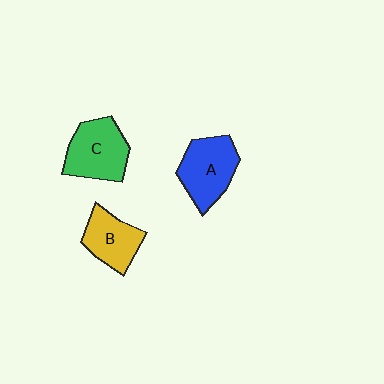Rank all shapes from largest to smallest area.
From largest to smallest: C (green), A (blue), B (yellow).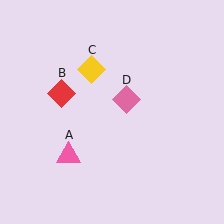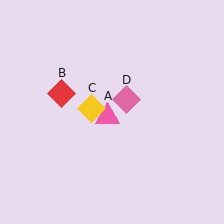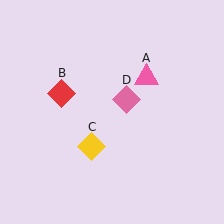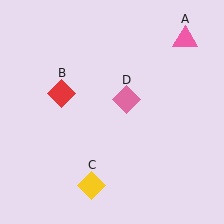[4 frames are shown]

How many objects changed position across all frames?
2 objects changed position: pink triangle (object A), yellow diamond (object C).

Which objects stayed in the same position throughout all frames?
Red diamond (object B) and pink diamond (object D) remained stationary.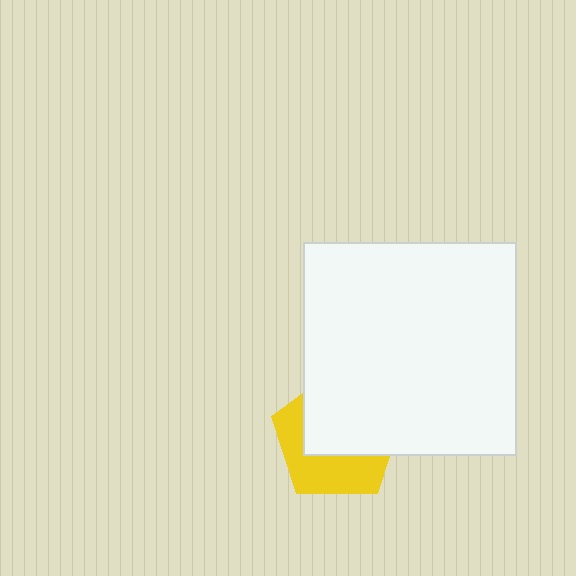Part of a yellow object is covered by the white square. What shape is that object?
It is a pentagon.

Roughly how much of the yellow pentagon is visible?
A small part of it is visible (roughly 44%).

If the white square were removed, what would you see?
You would see the complete yellow pentagon.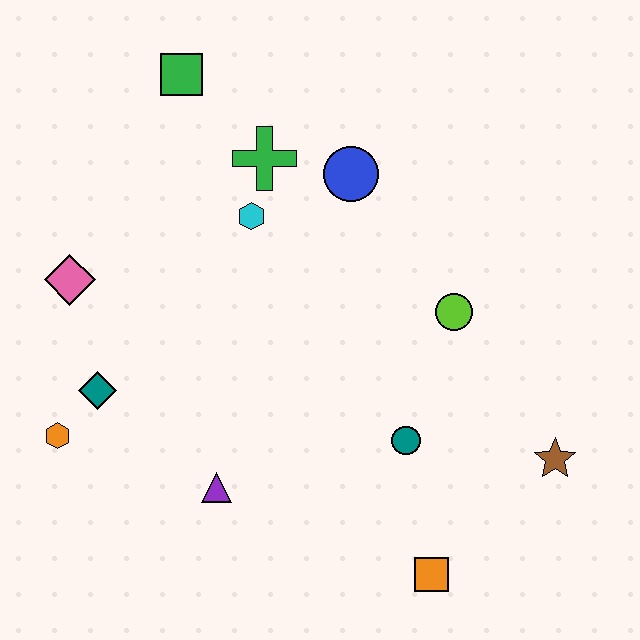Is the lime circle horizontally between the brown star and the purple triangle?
Yes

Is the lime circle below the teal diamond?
No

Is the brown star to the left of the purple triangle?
No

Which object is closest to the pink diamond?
The teal diamond is closest to the pink diamond.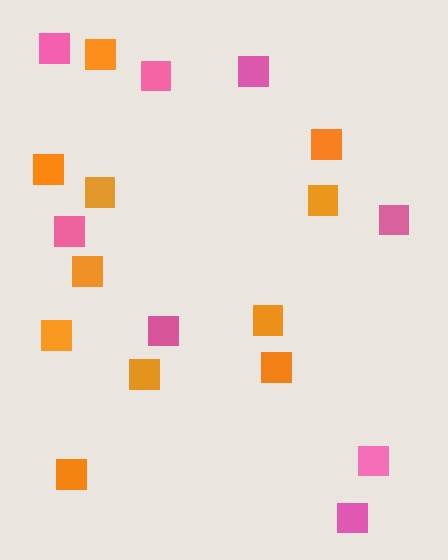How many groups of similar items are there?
There are 2 groups: one group of pink squares (8) and one group of orange squares (11).